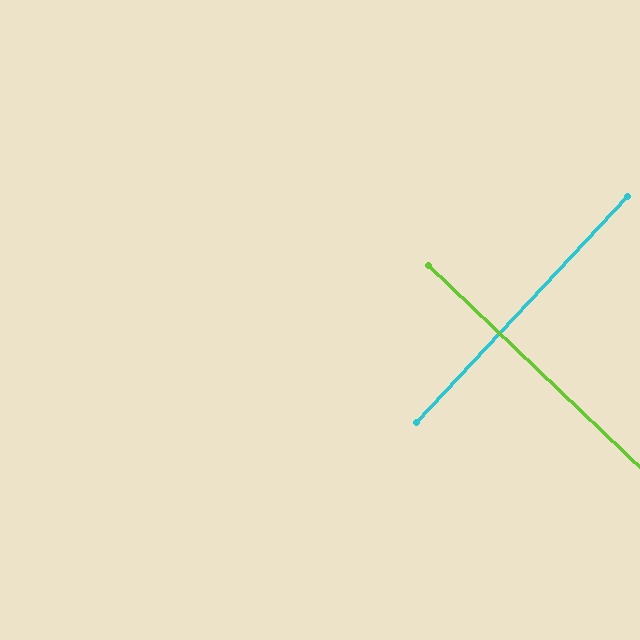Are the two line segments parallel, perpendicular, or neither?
Perpendicular — they meet at approximately 89°.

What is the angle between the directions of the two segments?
Approximately 89 degrees.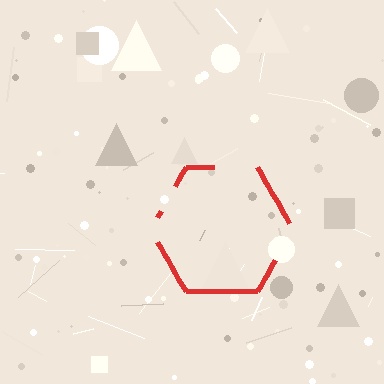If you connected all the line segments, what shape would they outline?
They would outline a hexagon.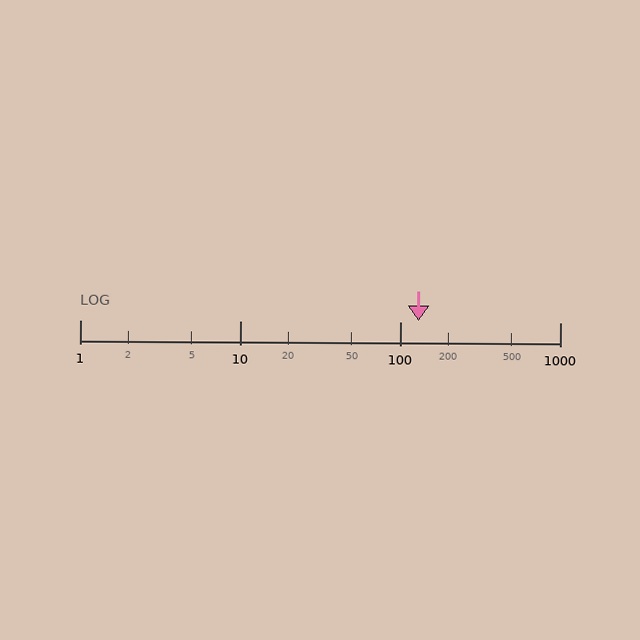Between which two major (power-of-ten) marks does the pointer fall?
The pointer is between 100 and 1000.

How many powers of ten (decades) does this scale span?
The scale spans 3 decades, from 1 to 1000.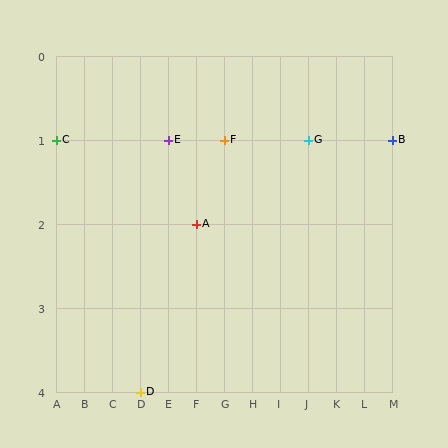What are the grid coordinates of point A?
Point A is at grid coordinates (F, 2).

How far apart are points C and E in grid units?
Points C and E are 4 columns apart.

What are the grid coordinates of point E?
Point E is at grid coordinates (E, 1).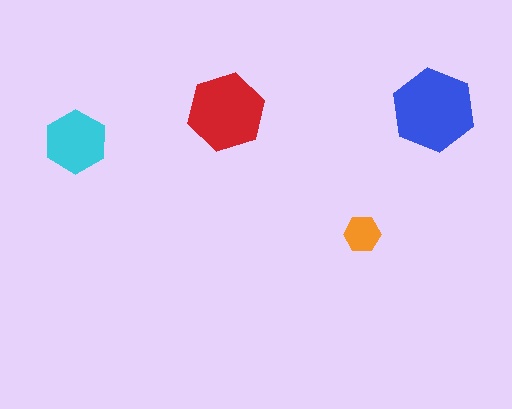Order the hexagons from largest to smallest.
the blue one, the red one, the cyan one, the orange one.